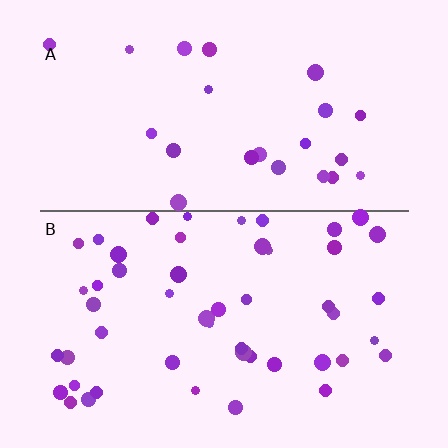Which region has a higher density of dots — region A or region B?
B (the bottom).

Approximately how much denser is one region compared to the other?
Approximately 2.1× — region B over region A.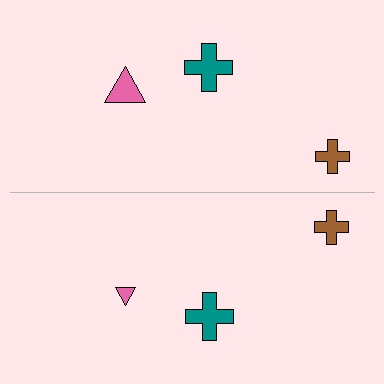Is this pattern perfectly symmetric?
No, the pattern is not perfectly symmetric. The pink triangle on the bottom side has a different size than its mirror counterpart.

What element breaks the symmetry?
The pink triangle on the bottom side has a different size than its mirror counterpart.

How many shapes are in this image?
There are 6 shapes in this image.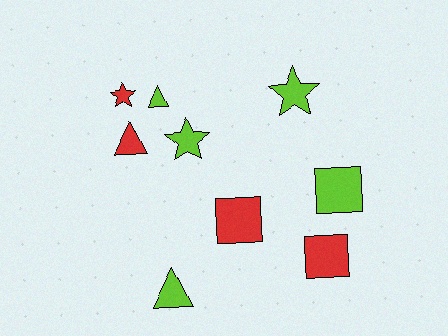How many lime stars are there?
There are 2 lime stars.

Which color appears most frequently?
Lime, with 5 objects.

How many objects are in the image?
There are 9 objects.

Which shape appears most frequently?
Triangle, with 3 objects.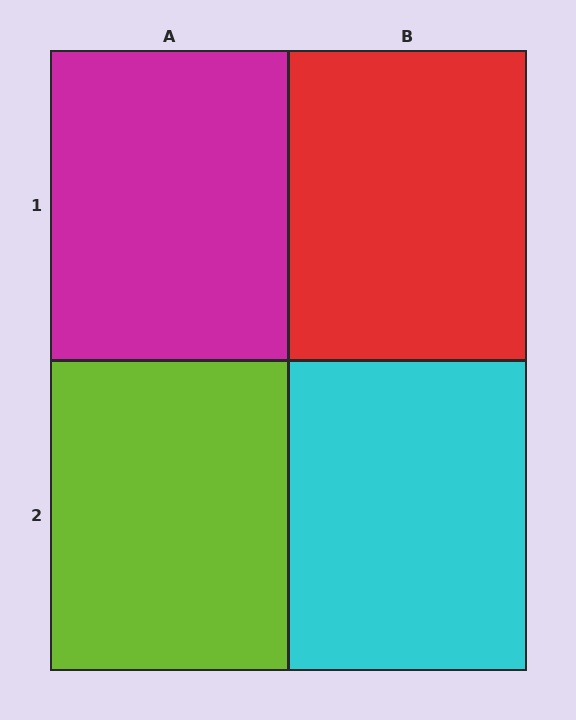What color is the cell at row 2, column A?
Lime.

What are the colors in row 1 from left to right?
Magenta, red.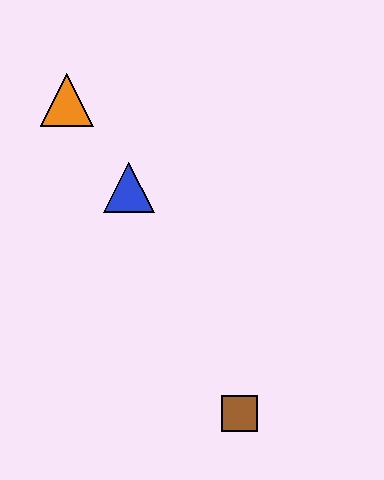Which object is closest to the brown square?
The blue triangle is closest to the brown square.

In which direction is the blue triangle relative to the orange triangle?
The blue triangle is below the orange triangle.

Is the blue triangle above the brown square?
Yes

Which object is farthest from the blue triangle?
The brown square is farthest from the blue triangle.